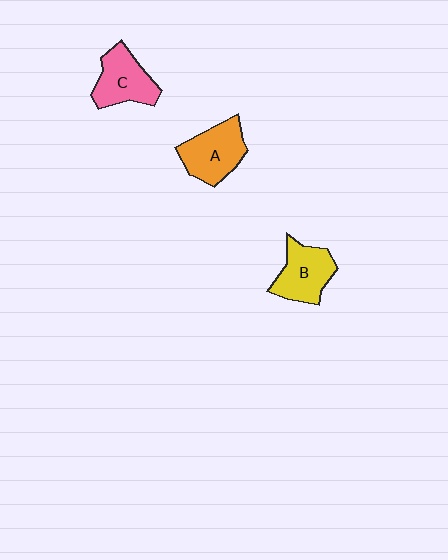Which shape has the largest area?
Shape A (orange).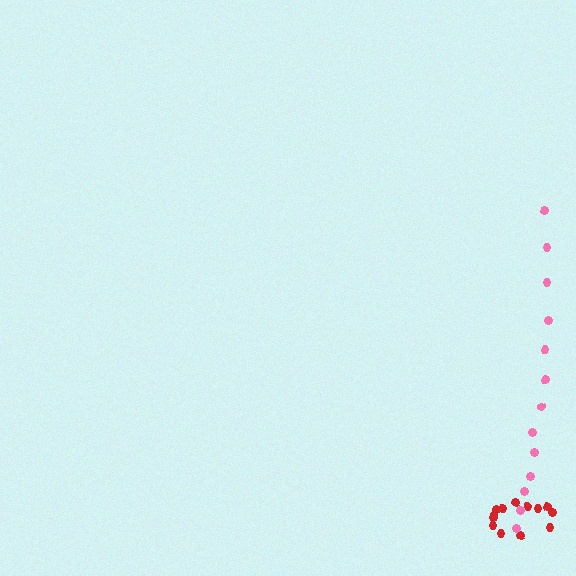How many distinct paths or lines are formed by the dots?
There are 2 distinct paths.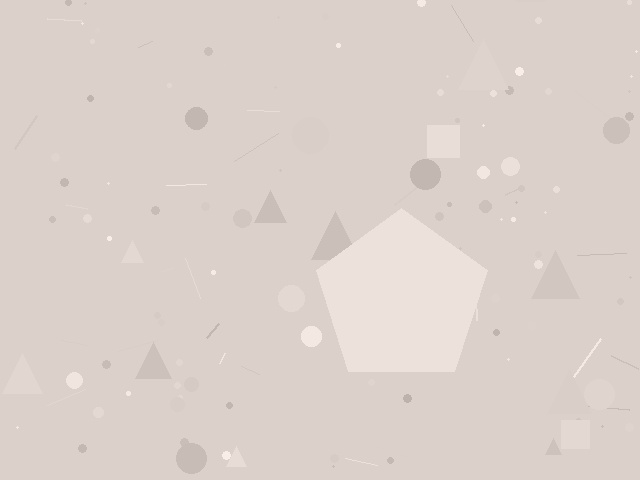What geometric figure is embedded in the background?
A pentagon is embedded in the background.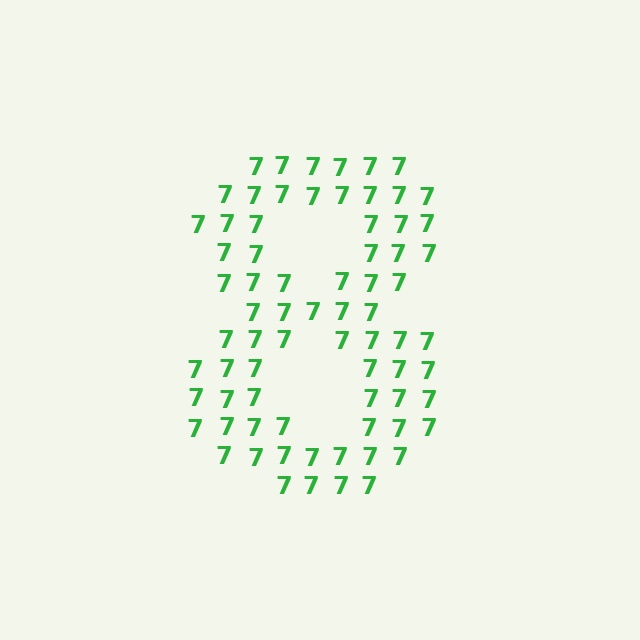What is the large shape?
The large shape is the digit 8.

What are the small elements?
The small elements are digit 7's.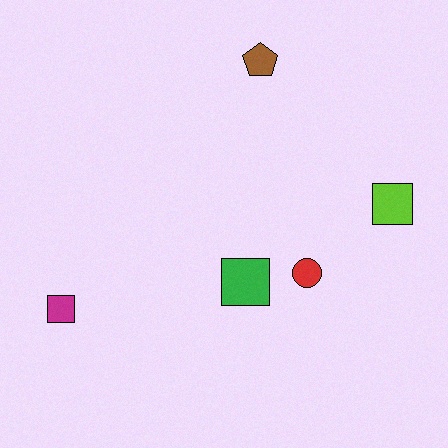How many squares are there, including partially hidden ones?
There are 3 squares.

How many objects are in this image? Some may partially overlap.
There are 5 objects.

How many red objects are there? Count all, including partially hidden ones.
There is 1 red object.